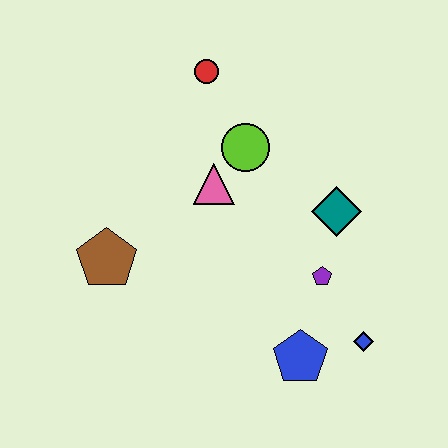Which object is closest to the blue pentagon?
The blue diamond is closest to the blue pentagon.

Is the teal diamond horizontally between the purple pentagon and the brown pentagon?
No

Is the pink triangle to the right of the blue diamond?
No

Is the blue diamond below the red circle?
Yes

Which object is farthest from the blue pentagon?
The red circle is farthest from the blue pentagon.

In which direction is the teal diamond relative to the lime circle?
The teal diamond is to the right of the lime circle.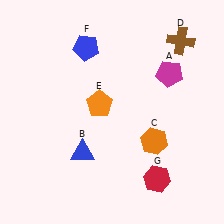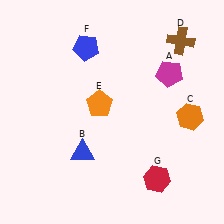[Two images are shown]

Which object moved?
The orange hexagon (C) moved right.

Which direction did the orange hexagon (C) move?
The orange hexagon (C) moved right.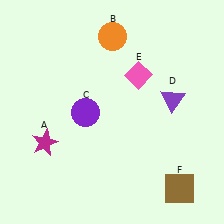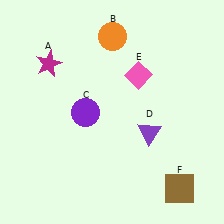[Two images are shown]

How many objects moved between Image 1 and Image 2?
2 objects moved between the two images.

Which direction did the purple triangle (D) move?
The purple triangle (D) moved down.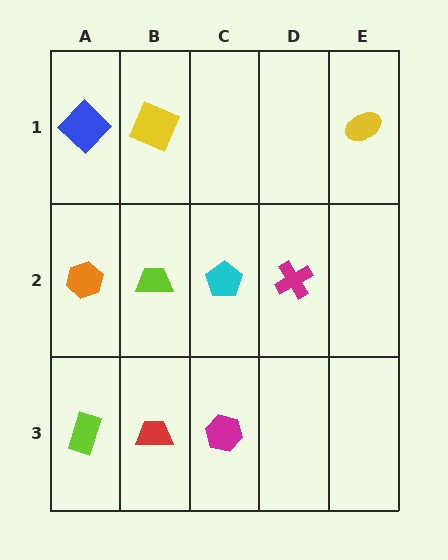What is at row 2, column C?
A cyan pentagon.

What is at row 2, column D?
A magenta cross.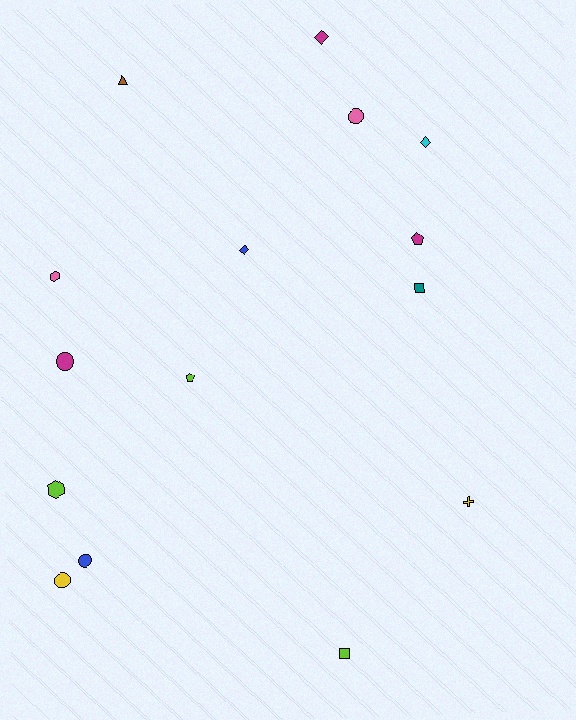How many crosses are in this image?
There is 1 cross.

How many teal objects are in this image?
There is 1 teal object.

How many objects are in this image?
There are 15 objects.